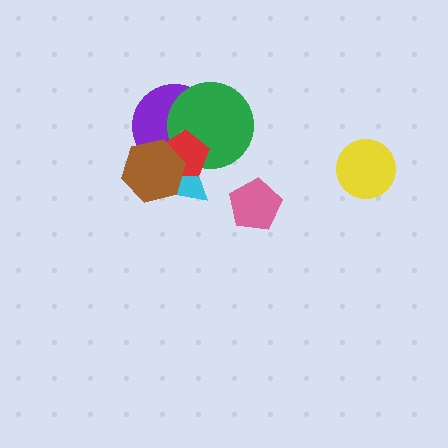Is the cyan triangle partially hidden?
Yes, it is partially covered by another shape.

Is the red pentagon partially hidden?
Yes, it is partially covered by another shape.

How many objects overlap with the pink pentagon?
0 objects overlap with the pink pentagon.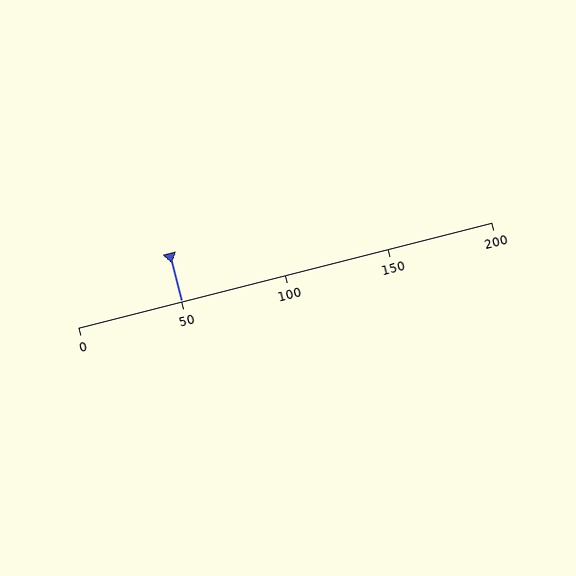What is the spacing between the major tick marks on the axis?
The major ticks are spaced 50 apart.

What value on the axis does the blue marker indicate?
The marker indicates approximately 50.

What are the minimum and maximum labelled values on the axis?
The axis runs from 0 to 200.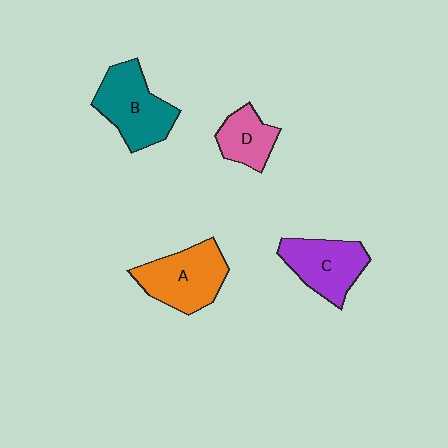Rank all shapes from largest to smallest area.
From largest to smallest: B (teal), A (orange), C (purple), D (pink).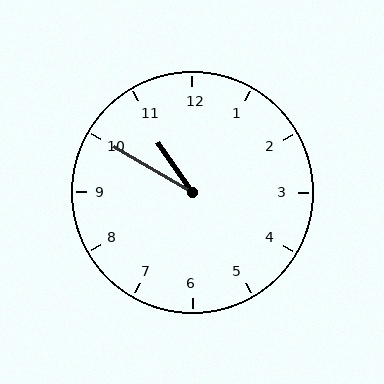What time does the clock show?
10:50.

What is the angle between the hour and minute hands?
Approximately 25 degrees.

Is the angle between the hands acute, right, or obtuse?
It is acute.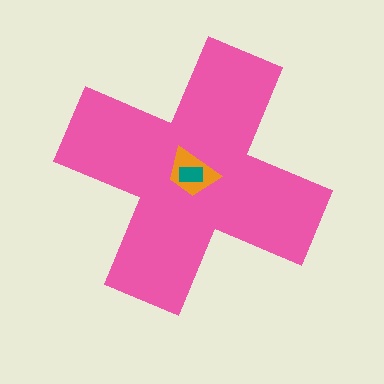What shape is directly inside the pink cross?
The orange trapezoid.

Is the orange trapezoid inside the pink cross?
Yes.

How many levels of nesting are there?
3.